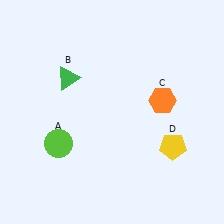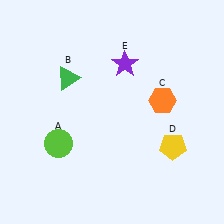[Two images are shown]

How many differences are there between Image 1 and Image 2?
There is 1 difference between the two images.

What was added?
A purple star (E) was added in Image 2.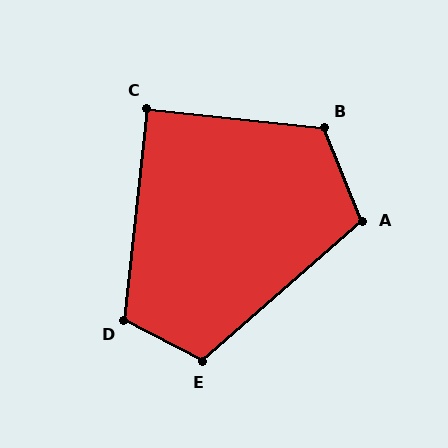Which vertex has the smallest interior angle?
C, at approximately 90 degrees.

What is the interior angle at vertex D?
Approximately 111 degrees (obtuse).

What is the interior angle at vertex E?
Approximately 111 degrees (obtuse).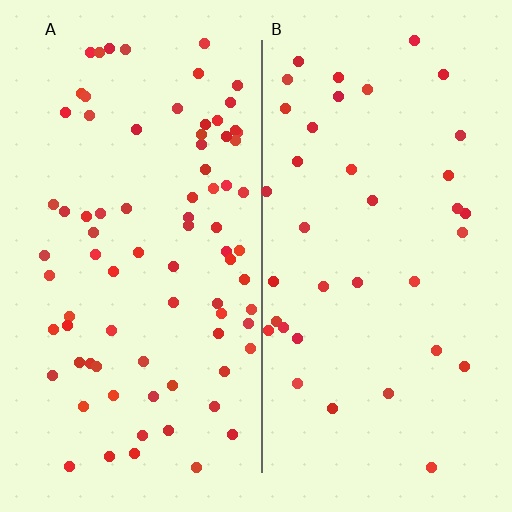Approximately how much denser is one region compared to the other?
Approximately 2.2× — region A over region B.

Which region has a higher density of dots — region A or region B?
A (the left).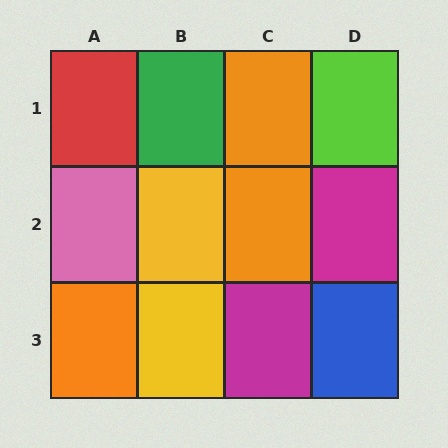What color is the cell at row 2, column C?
Orange.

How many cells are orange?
3 cells are orange.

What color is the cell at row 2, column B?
Yellow.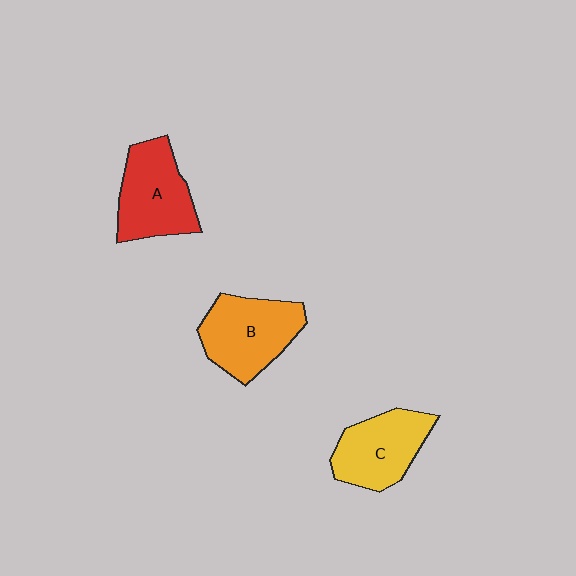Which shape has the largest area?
Shape B (orange).